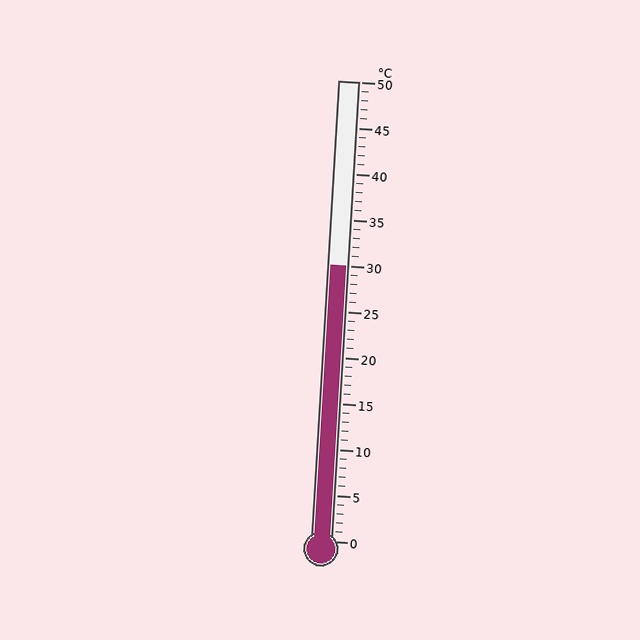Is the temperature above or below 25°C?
The temperature is above 25°C.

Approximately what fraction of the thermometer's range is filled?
The thermometer is filled to approximately 60% of its range.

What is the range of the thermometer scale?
The thermometer scale ranges from 0°C to 50°C.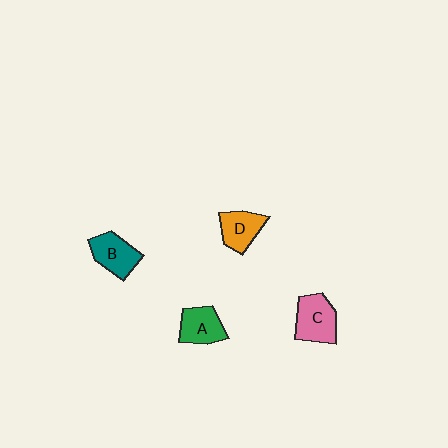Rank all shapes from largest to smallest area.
From largest to smallest: C (pink), B (teal), D (orange), A (green).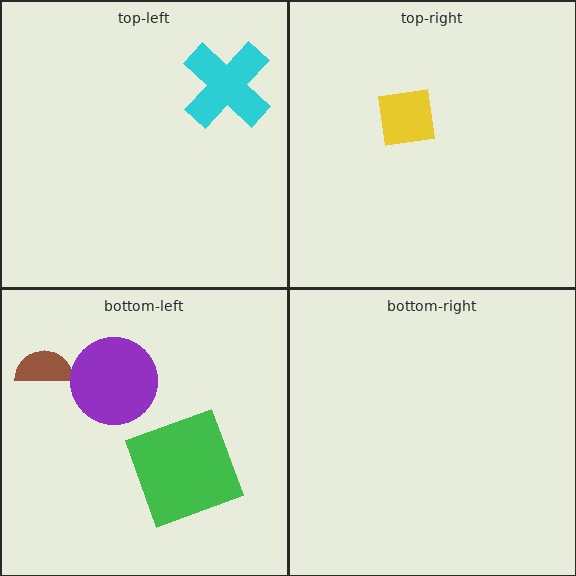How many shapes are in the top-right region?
1.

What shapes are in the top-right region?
The yellow square.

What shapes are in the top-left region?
The cyan cross.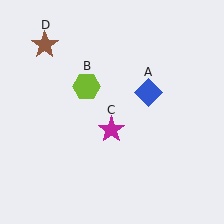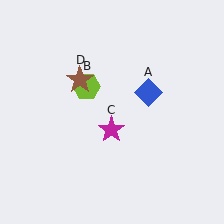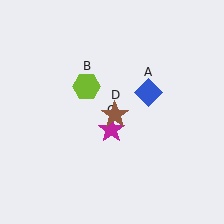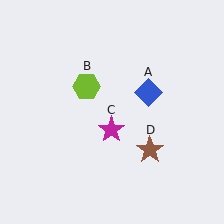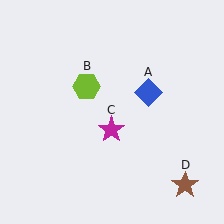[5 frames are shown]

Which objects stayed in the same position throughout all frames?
Blue diamond (object A) and lime hexagon (object B) and magenta star (object C) remained stationary.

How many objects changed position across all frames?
1 object changed position: brown star (object D).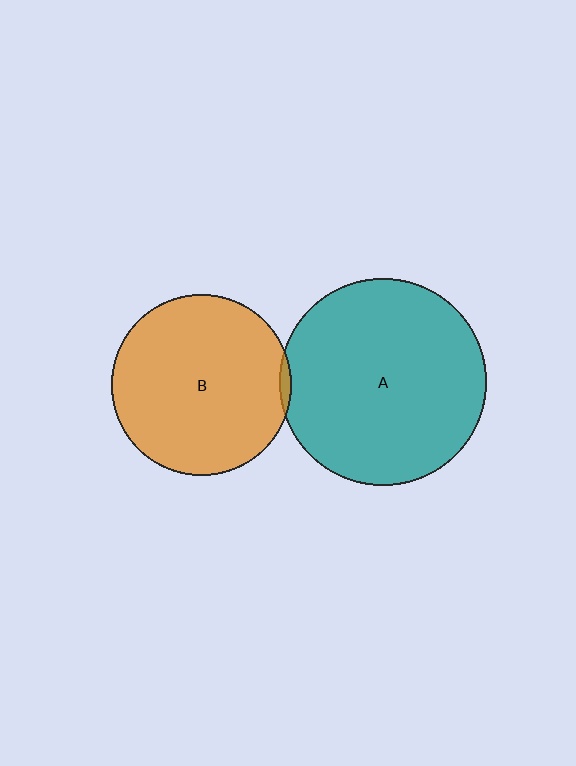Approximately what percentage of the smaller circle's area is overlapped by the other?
Approximately 5%.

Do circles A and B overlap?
Yes.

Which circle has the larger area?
Circle A (teal).